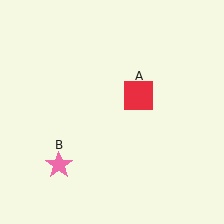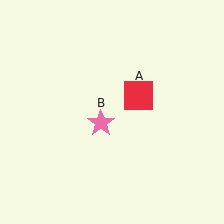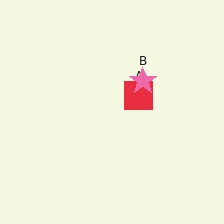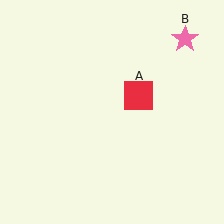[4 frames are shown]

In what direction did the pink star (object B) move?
The pink star (object B) moved up and to the right.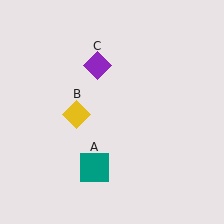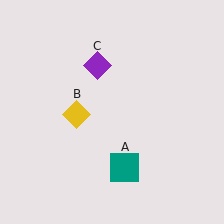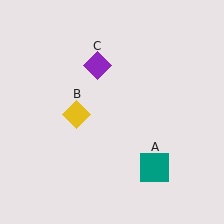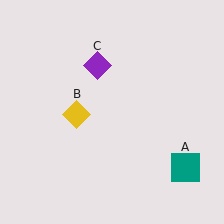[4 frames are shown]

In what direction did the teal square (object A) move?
The teal square (object A) moved right.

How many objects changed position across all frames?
1 object changed position: teal square (object A).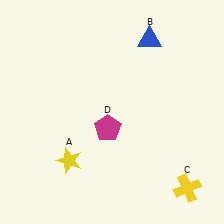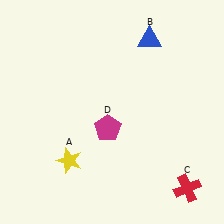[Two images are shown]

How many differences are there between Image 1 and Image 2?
There is 1 difference between the two images.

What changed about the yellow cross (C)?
In Image 1, C is yellow. In Image 2, it changed to red.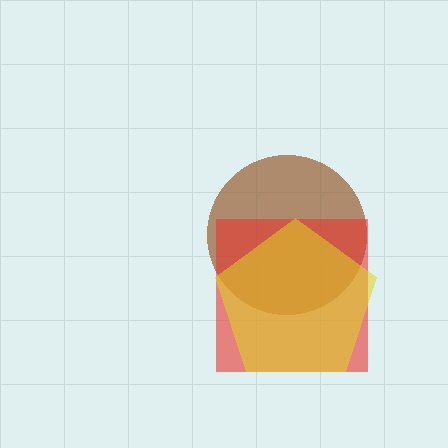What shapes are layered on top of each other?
The layered shapes are: a brown circle, a red square, a yellow pentagon.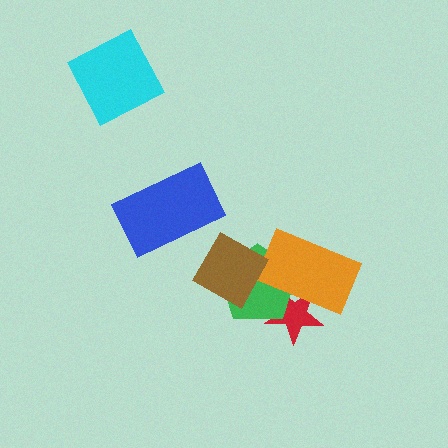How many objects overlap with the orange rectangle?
2 objects overlap with the orange rectangle.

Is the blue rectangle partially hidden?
No, no other shape covers it.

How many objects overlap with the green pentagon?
3 objects overlap with the green pentagon.